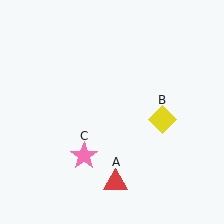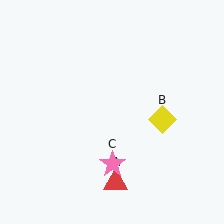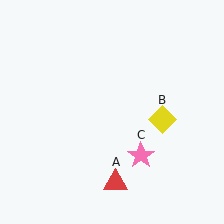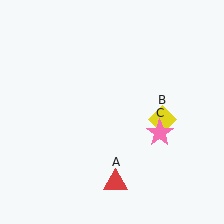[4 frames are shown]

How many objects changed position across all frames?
1 object changed position: pink star (object C).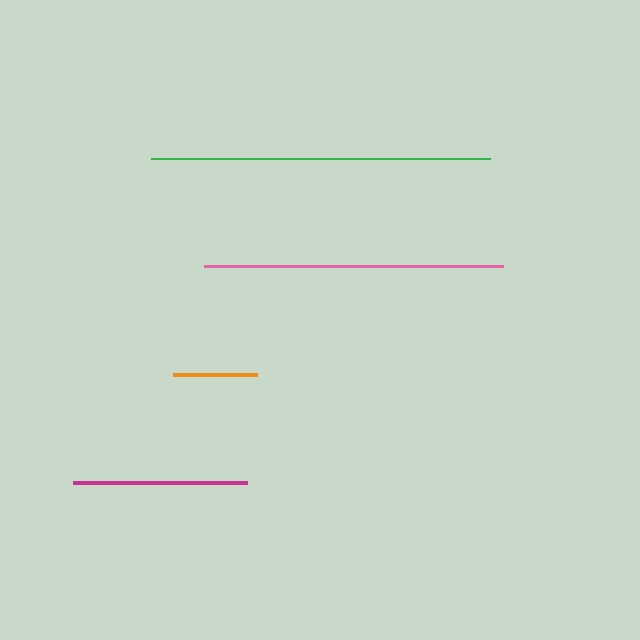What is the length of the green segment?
The green segment is approximately 339 pixels long.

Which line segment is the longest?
The green line is the longest at approximately 339 pixels.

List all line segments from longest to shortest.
From longest to shortest: green, pink, magenta, orange.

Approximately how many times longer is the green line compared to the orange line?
The green line is approximately 4.0 times the length of the orange line.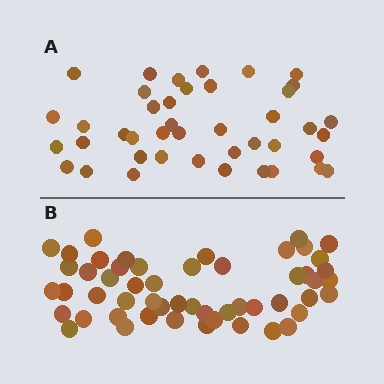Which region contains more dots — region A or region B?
Region B (the bottom region) has more dots.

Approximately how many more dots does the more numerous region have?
Region B has roughly 12 or so more dots than region A.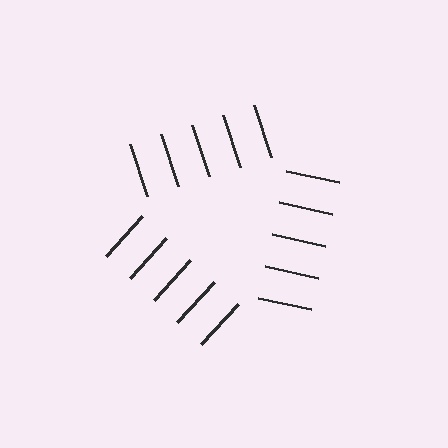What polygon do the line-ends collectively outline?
An illusory triangle — the line segments terminate on its edges but no continuous stroke is drawn.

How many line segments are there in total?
15 — 5 along each of the 3 edges.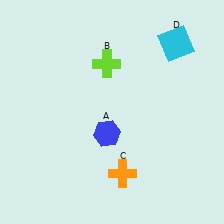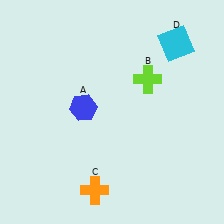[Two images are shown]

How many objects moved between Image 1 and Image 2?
3 objects moved between the two images.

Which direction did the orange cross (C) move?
The orange cross (C) moved left.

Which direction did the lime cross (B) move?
The lime cross (B) moved right.